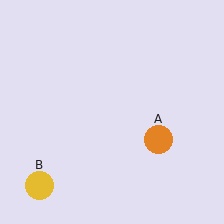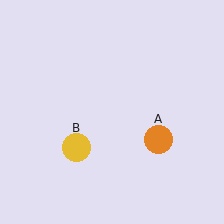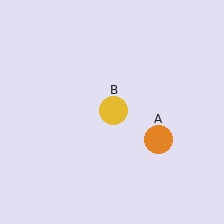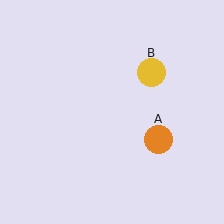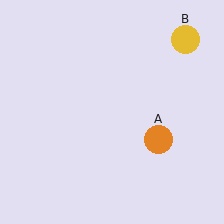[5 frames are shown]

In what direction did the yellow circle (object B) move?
The yellow circle (object B) moved up and to the right.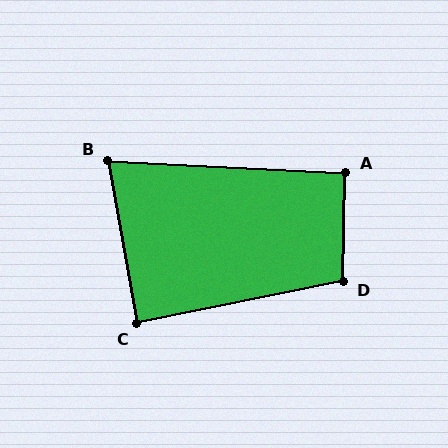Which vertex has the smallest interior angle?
B, at approximately 77 degrees.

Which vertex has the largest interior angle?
D, at approximately 103 degrees.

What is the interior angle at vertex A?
Approximately 91 degrees (approximately right).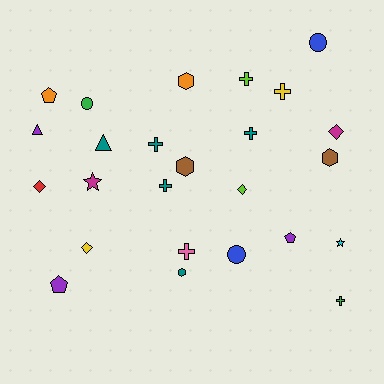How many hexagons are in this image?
There are 4 hexagons.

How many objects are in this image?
There are 25 objects.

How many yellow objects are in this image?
There are 2 yellow objects.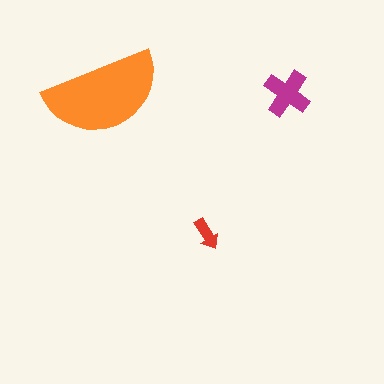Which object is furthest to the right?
The magenta cross is rightmost.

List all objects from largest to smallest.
The orange semicircle, the magenta cross, the red arrow.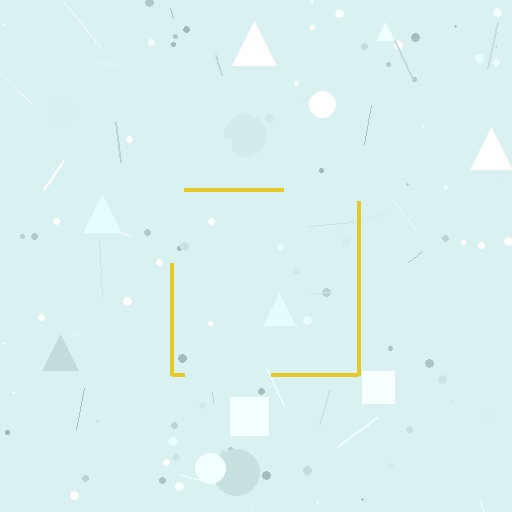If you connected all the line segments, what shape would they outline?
They would outline a square.